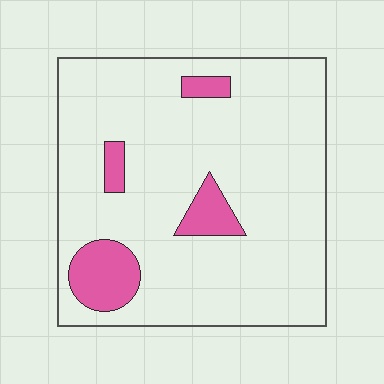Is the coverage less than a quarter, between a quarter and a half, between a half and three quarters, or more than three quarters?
Less than a quarter.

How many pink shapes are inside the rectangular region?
4.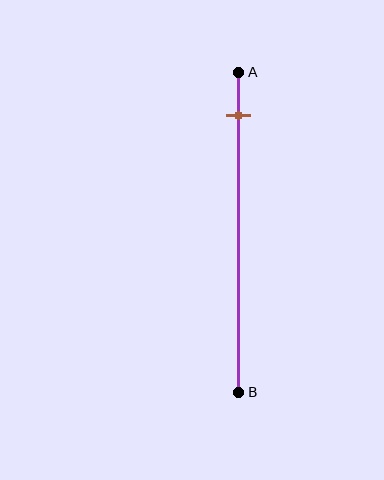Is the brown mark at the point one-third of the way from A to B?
No, the mark is at about 15% from A, not at the 33% one-third point.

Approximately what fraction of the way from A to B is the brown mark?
The brown mark is approximately 15% of the way from A to B.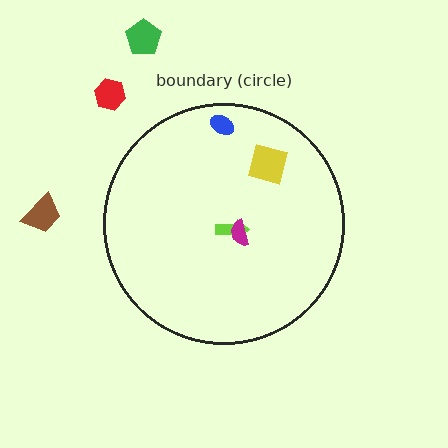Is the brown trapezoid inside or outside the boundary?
Outside.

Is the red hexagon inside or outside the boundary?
Outside.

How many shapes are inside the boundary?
4 inside, 3 outside.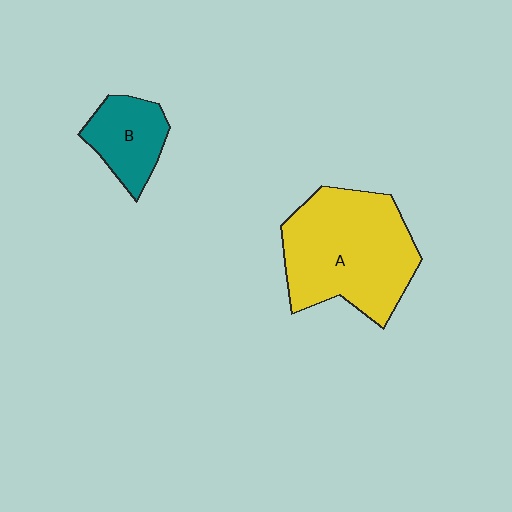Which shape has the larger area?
Shape A (yellow).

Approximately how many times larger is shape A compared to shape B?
Approximately 2.5 times.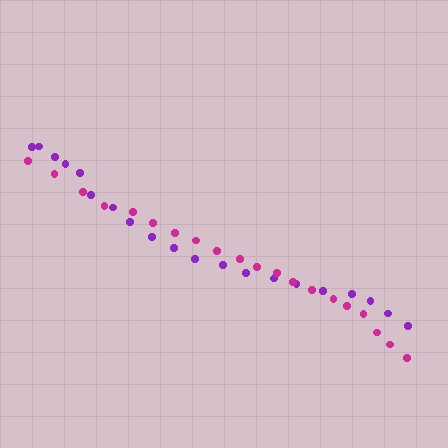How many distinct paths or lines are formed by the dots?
There are 2 distinct paths.